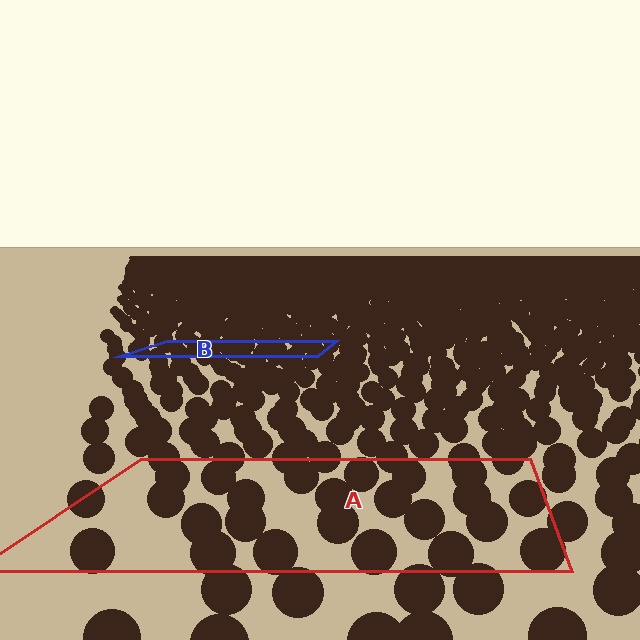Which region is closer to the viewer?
Region A is closer. The texture elements there are larger and more spread out.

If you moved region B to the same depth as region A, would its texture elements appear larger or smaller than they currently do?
They would appear larger. At a closer depth, the same texture elements are projected at a bigger on-screen size.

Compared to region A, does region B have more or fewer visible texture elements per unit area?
Region B has more texture elements per unit area — they are packed more densely because it is farther away.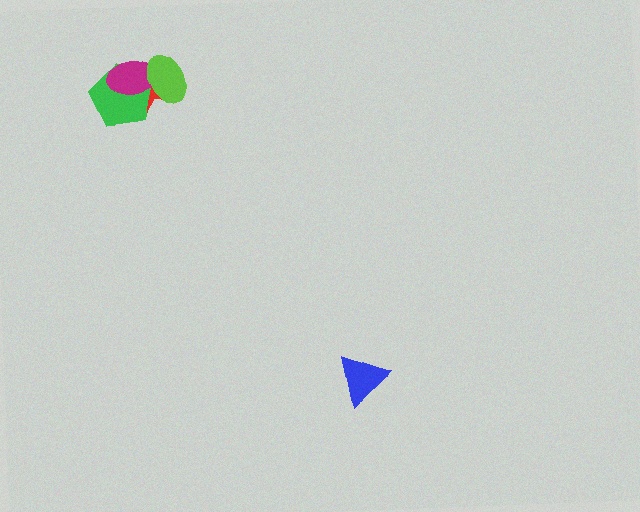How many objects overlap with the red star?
3 objects overlap with the red star.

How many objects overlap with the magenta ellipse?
3 objects overlap with the magenta ellipse.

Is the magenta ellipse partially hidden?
Yes, it is partially covered by another shape.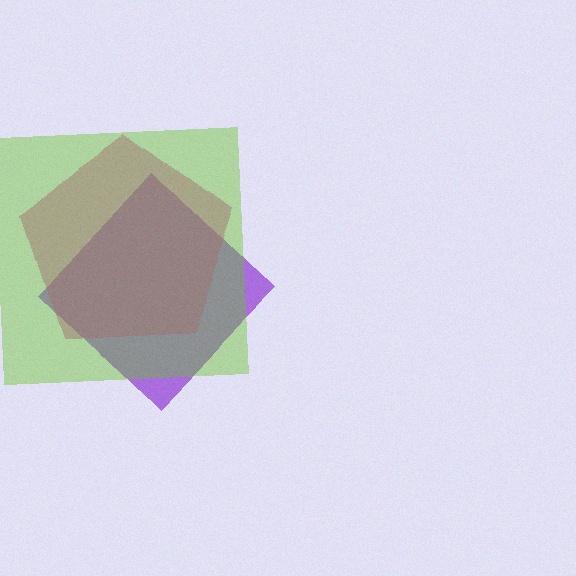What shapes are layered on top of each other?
The layered shapes are: a purple diamond, a magenta pentagon, a lime square.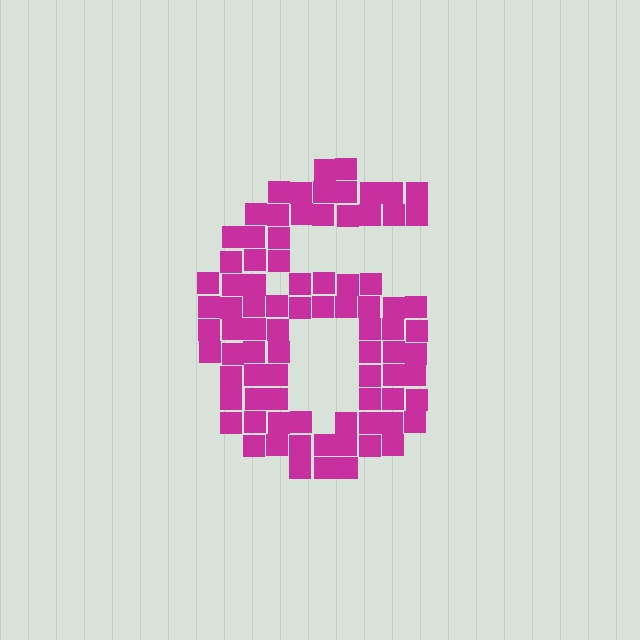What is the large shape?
The large shape is the digit 6.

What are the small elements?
The small elements are squares.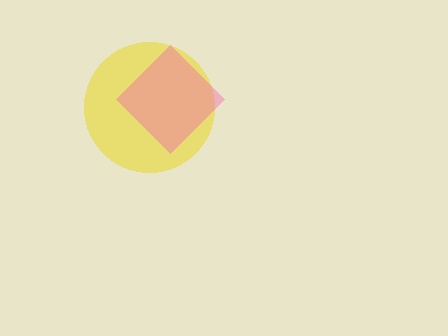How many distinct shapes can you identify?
There are 2 distinct shapes: a yellow circle, a pink diamond.